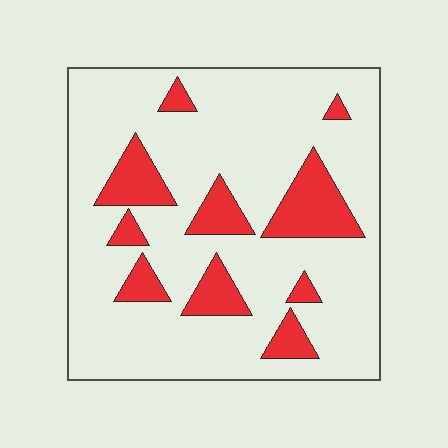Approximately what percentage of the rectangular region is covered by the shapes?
Approximately 20%.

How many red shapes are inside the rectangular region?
10.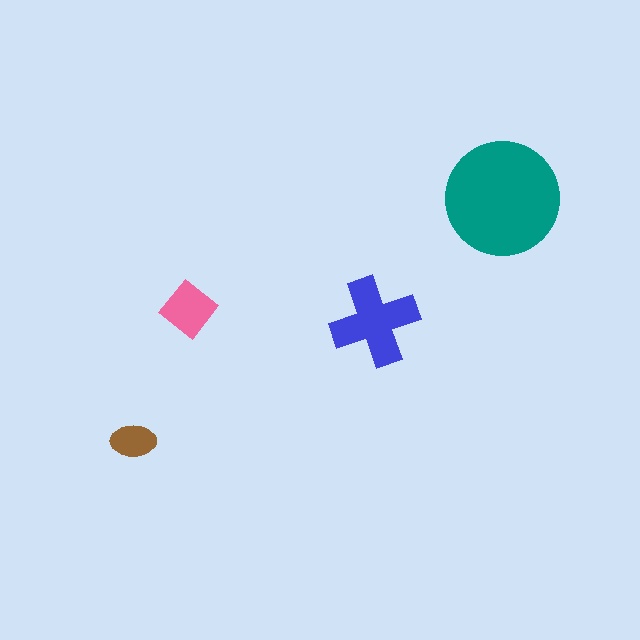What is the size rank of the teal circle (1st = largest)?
1st.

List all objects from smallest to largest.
The brown ellipse, the pink diamond, the blue cross, the teal circle.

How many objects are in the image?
There are 4 objects in the image.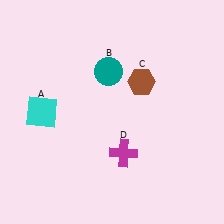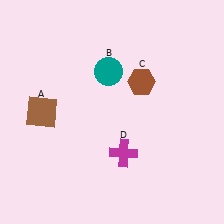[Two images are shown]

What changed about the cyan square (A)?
In Image 1, A is cyan. In Image 2, it changed to brown.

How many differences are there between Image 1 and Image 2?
There is 1 difference between the two images.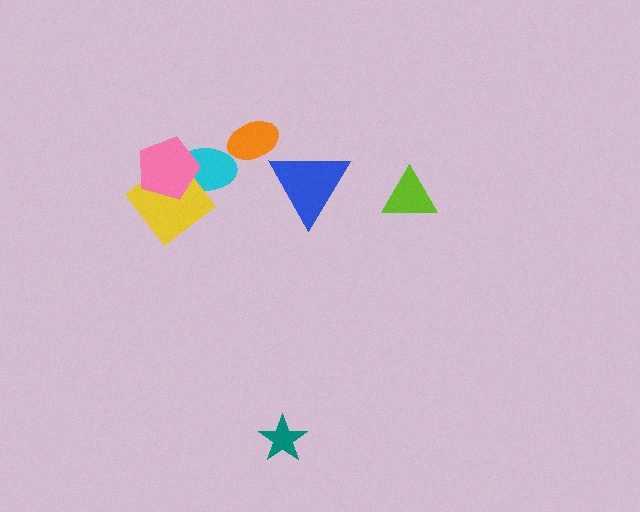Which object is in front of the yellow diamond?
The pink pentagon is in front of the yellow diamond.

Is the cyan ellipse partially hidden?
Yes, it is partially covered by another shape.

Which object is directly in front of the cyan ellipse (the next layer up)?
The yellow diamond is directly in front of the cyan ellipse.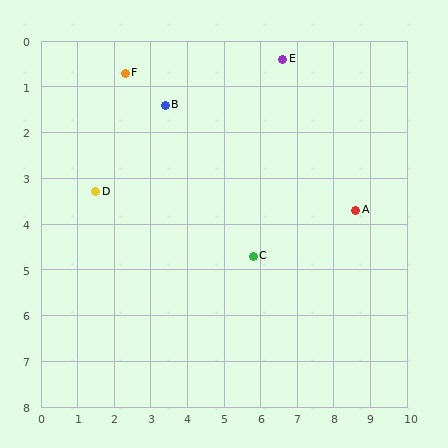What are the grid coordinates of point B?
Point B is at approximately (3.4, 1.4).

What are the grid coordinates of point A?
Point A is at approximately (8.6, 3.7).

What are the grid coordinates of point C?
Point C is at approximately (5.8, 4.7).